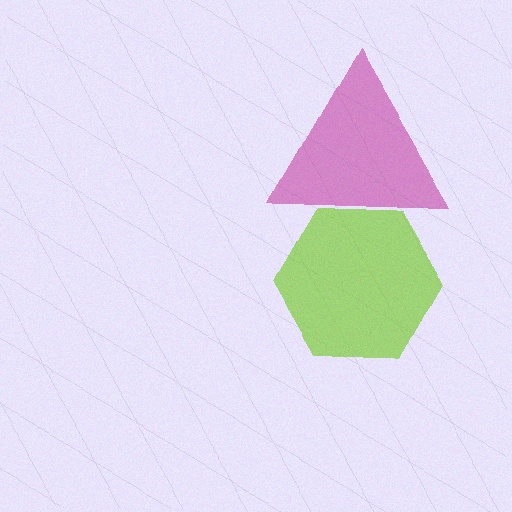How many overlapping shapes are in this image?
There are 2 overlapping shapes in the image.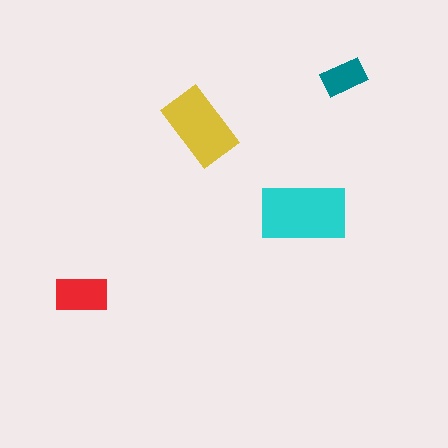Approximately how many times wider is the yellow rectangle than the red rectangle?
About 1.5 times wider.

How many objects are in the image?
There are 4 objects in the image.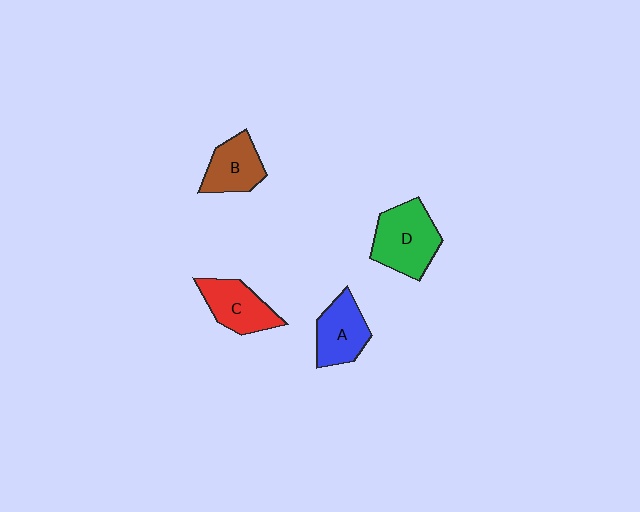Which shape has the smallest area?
Shape B (brown).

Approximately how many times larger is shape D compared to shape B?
Approximately 1.4 times.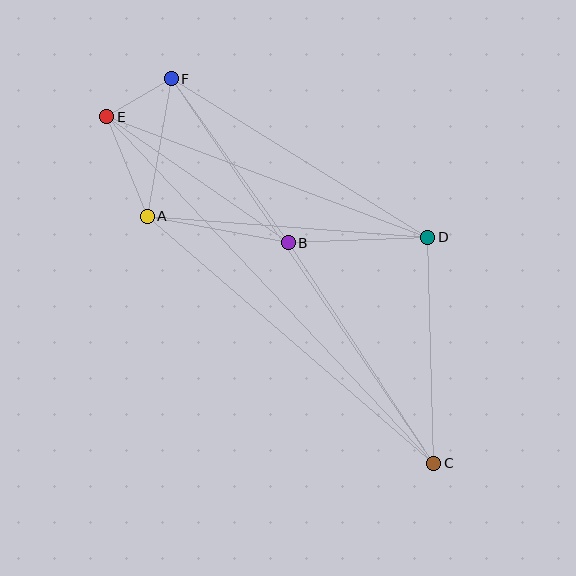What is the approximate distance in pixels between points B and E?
The distance between B and E is approximately 221 pixels.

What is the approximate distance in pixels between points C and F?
The distance between C and F is approximately 466 pixels.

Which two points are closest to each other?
Points E and F are closest to each other.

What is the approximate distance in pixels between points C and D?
The distance between C and D is approximately 226 pixels.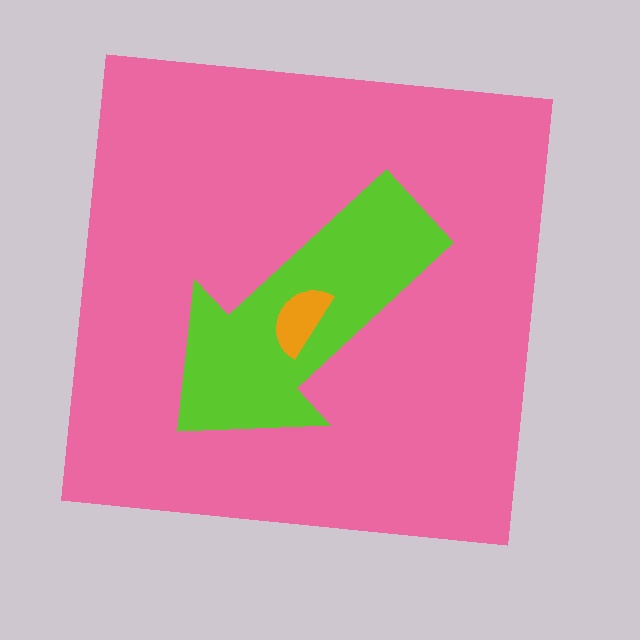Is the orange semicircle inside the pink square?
Yes.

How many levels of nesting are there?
3.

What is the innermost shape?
The orange semicircle.